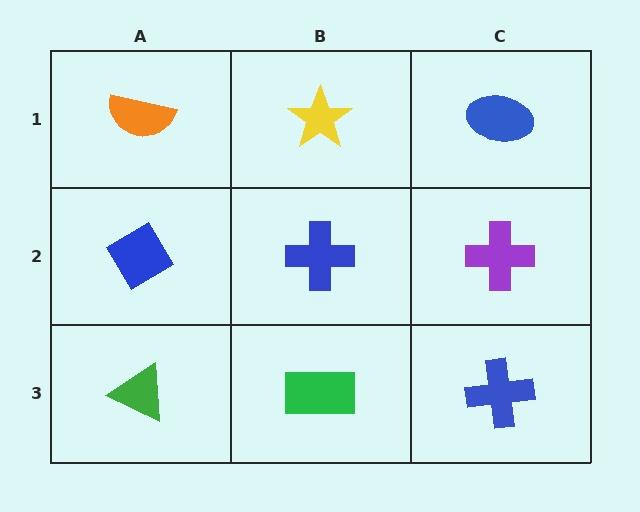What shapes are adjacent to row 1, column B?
A blue cross (row 2, column B), an orange semicircle (row 1, column A), a blue ellipse (row 1, column C).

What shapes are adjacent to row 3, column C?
A purple cross (row 2, column C), a green rectangle (row 3, column B).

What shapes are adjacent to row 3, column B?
A blue cross (row 2, column B), a green triangle (row 3, column A), a blue cross (row 3, column C).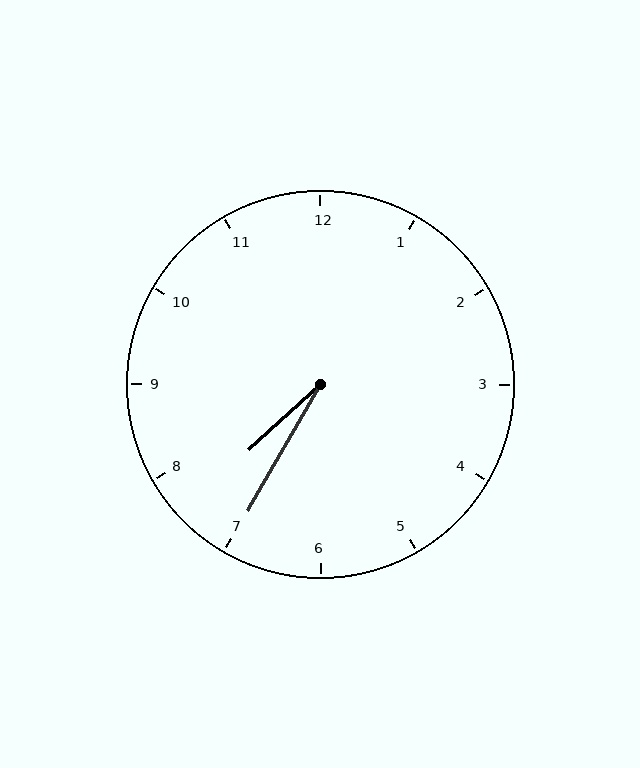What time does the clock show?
7:35.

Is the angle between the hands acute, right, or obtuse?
It is acute.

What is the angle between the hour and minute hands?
Approximately 18 degrees.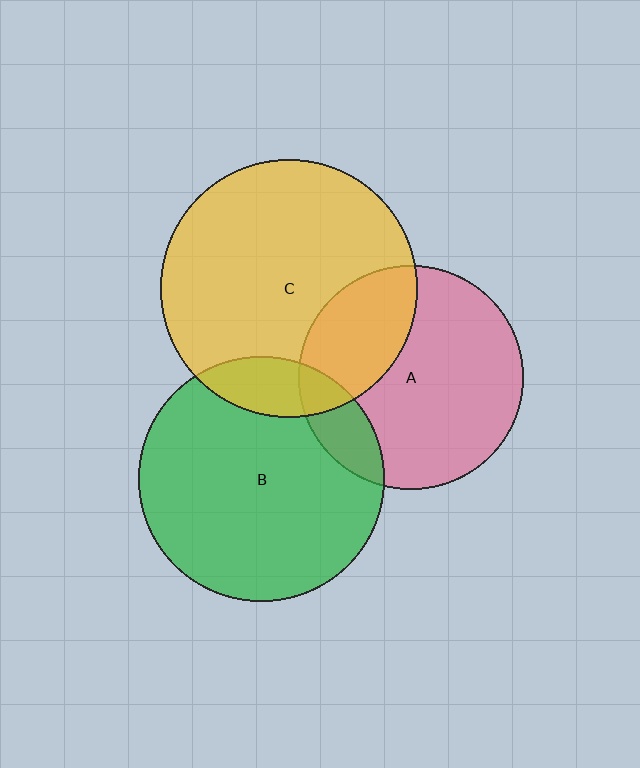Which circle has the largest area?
Circle C (yellow).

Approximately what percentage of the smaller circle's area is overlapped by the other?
Approximately 30%.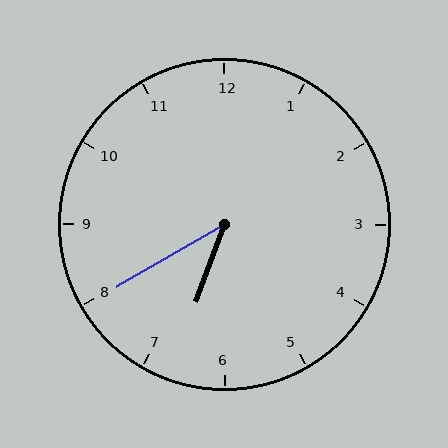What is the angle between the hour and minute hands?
Approximately 40 degrees.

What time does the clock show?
6:40.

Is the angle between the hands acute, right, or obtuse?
It is acute.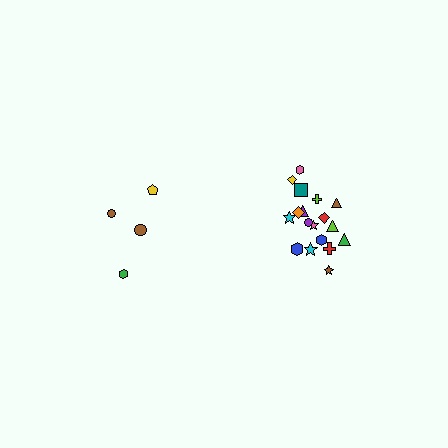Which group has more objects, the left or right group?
The right group.